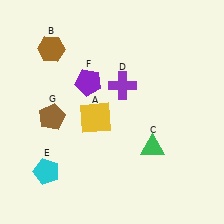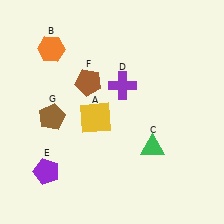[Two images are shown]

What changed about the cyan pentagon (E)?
In Image 1, E is cyan. In Image 2, it changed to purple.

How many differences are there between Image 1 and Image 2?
There are 3 differences between the two images.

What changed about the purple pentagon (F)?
In Image 1, F is purple. In Image 2, it changed to brown.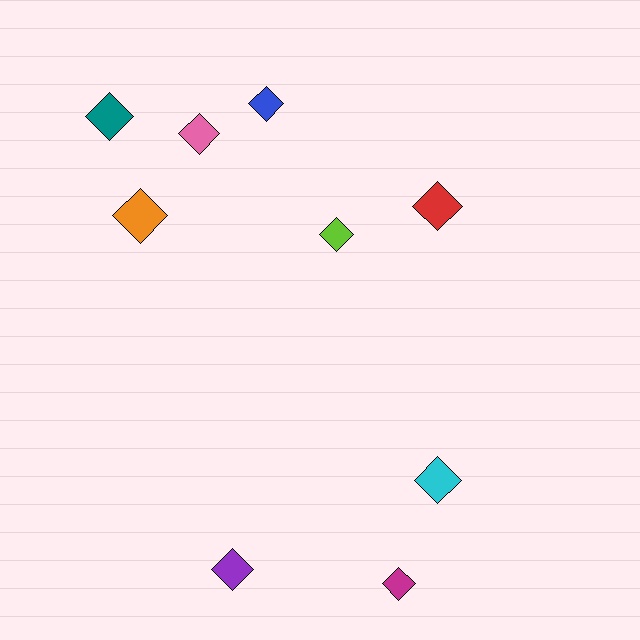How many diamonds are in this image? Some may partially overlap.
There are 9 diamonds.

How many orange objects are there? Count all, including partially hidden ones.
There is 1 orange object.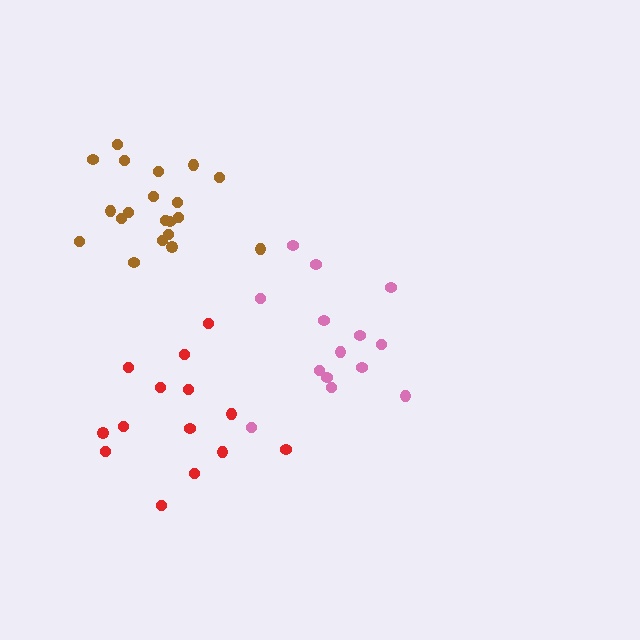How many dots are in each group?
Group 1: 14 dots, Group 2: 20 dots, Group 3: 14 dots (48 total).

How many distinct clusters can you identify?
There are 3 distinct clusters.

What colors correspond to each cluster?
The clusters are colored: pink, brown, red.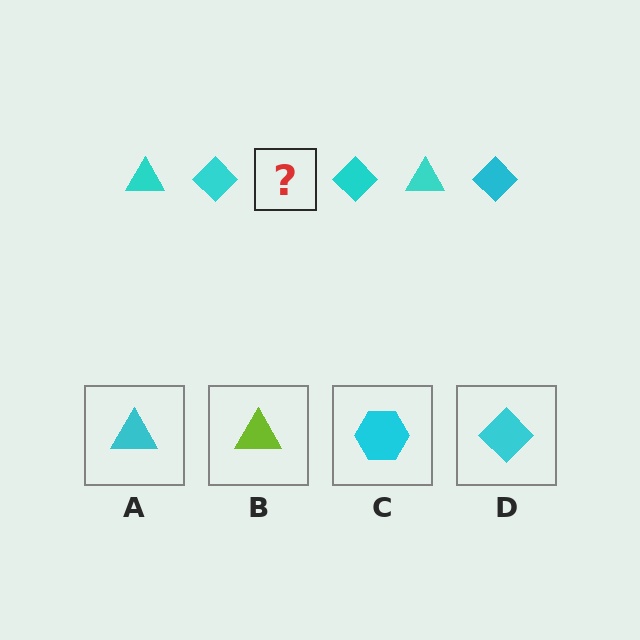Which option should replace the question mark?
Option A.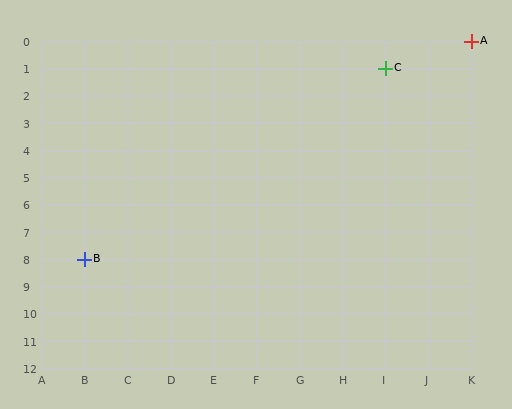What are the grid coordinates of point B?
Point B is at grid coordinates (B, 8).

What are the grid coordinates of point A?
Point A is at grid coordinates (K, 0).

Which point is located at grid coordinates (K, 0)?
Point A is at (K, 0).